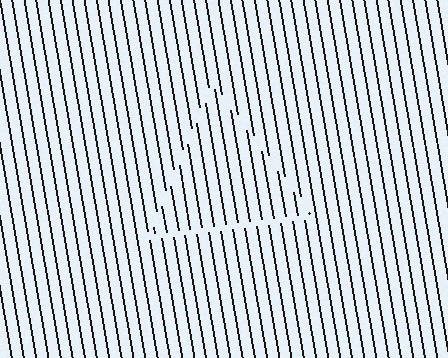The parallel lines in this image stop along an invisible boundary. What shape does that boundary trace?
An illusory triangle. The interior of the shape contains the same grating, shifted by half a period — the contour is defined by the phase discontinuity where line-ends from the inner and outer gratings abut.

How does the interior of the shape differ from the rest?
The interior of the shape contains the same grating, shifted by half a period — the contour is defined by the phase discontinuity where line-ends from the inner and outer gratings abut.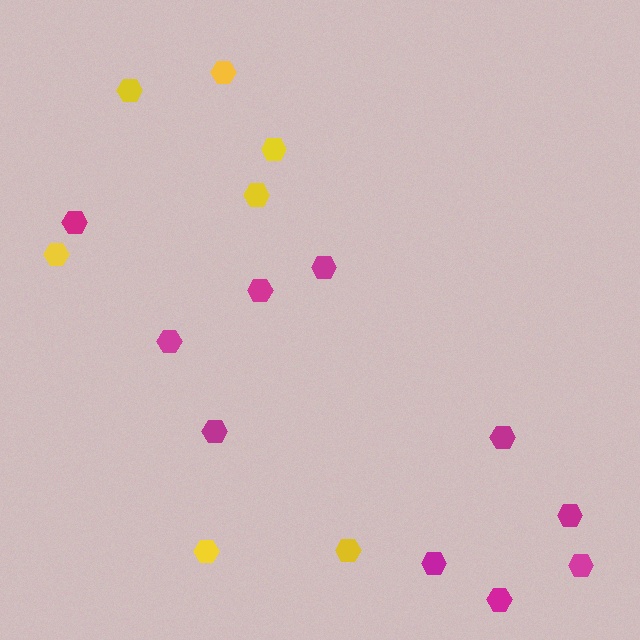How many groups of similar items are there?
There are 2 groups: one group of yellow hexagons (7) and one group of magenta hexagons (10).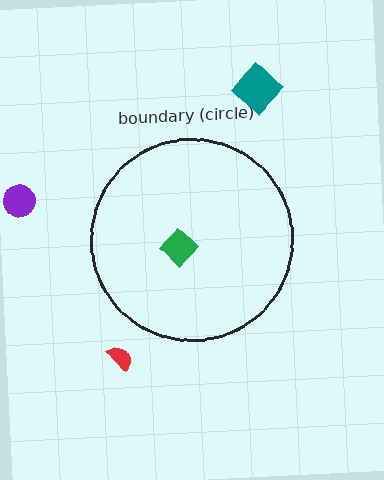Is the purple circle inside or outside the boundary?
Outside.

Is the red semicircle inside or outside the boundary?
Outside.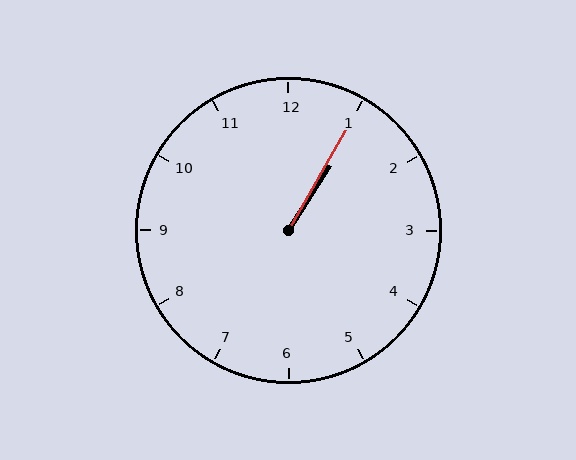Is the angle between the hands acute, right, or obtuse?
It is acute.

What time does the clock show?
1:05.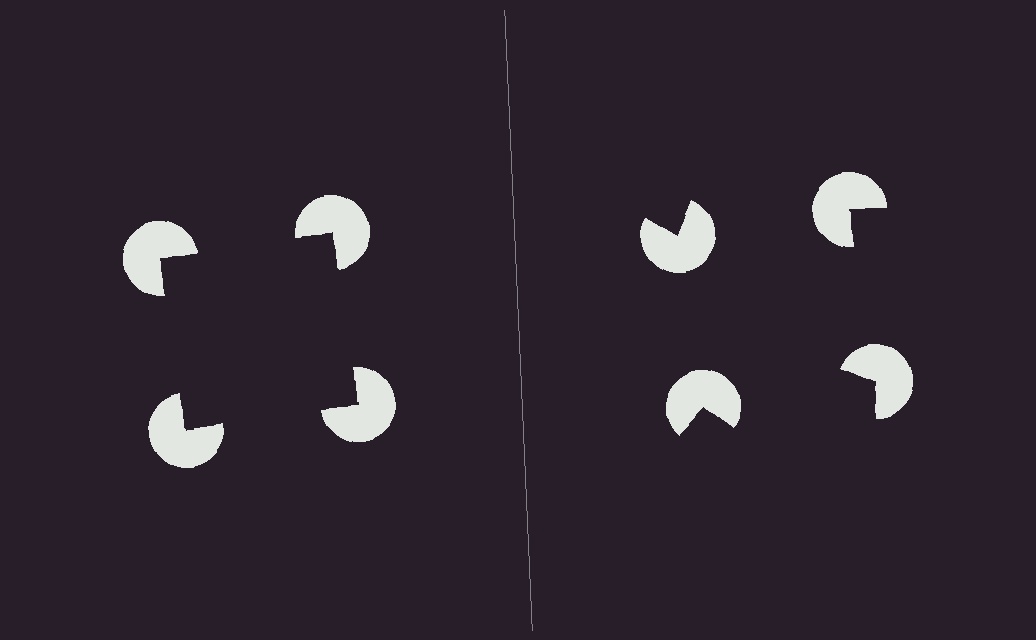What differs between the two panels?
The pac-man discs are positioned identically on both sides; only the wedge orientations differ. On the left they align to a square; on the right they are misaligned.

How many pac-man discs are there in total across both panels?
8 — 4 on each side.